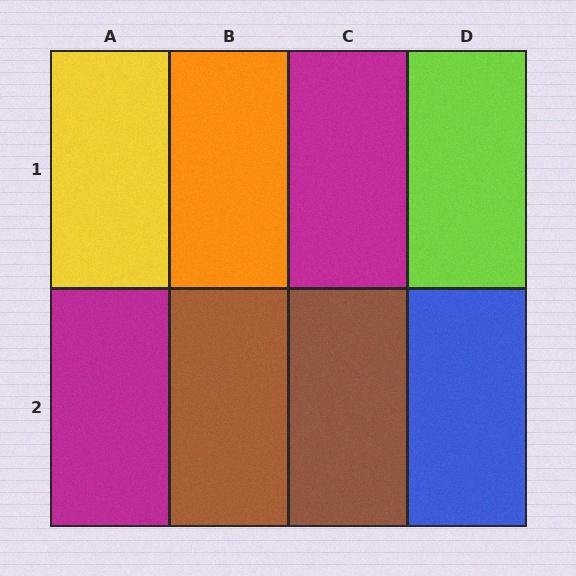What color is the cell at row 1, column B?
Orange.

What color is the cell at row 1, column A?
Yellow.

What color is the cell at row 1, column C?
Magenta.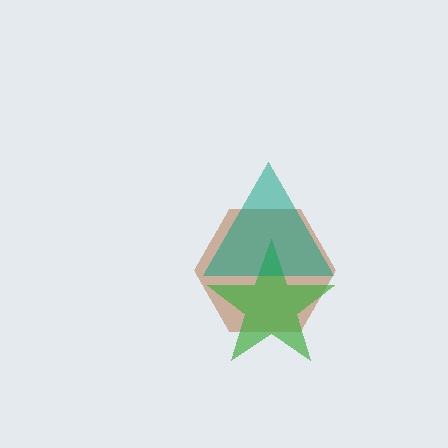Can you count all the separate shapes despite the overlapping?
Yes, there are 3 separate shapes.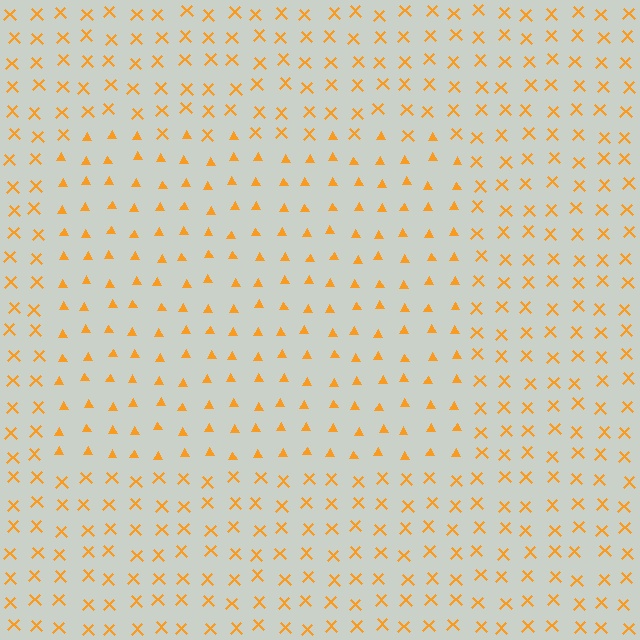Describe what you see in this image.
The image is filled with small orange elements arranged in a uniform grid. A rectangle-shaped region contains triangles, while the surrounding area contains X marks. The boundary is defined purely by the change in element shape.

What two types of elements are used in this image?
The image uses triangles inside the rectangle region and X marks outside it.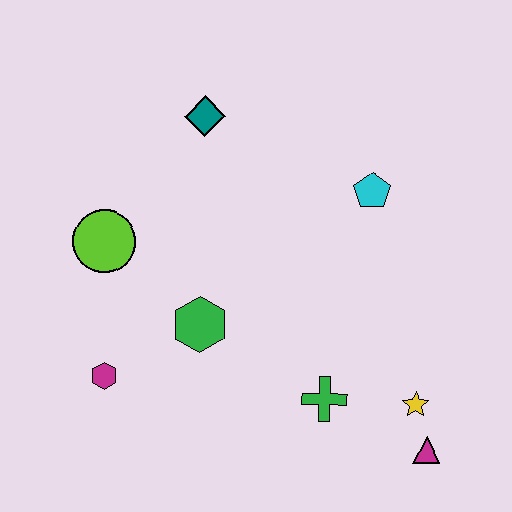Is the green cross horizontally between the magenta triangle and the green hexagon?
Yes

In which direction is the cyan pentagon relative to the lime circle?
The cyan pentagon is to the right of the lime circle.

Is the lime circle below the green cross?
No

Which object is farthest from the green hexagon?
The magenta triangle is farthest from the green hexagon.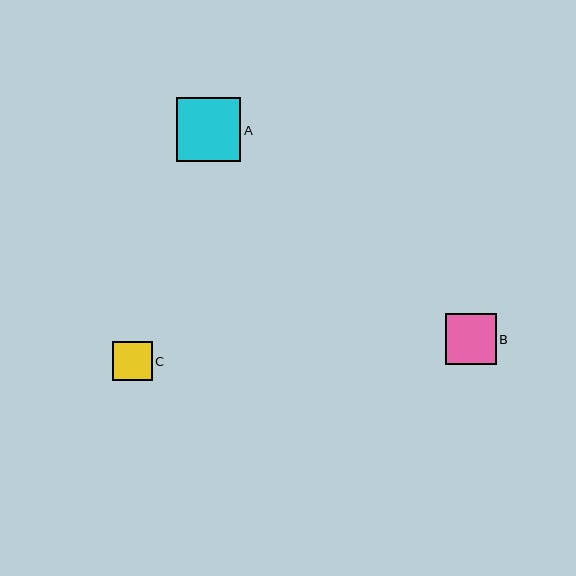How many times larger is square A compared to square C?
Square A is approximately 1.6 times the size of square C.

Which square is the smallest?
Square C is the smallest with a size of approximately 39 pixels.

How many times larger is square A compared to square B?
Square A is approximately 1.3 times the size of square B.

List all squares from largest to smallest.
From largest to smallest: A, B, C.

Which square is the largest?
Square A is the largest with a size of approximately 64 pixels.